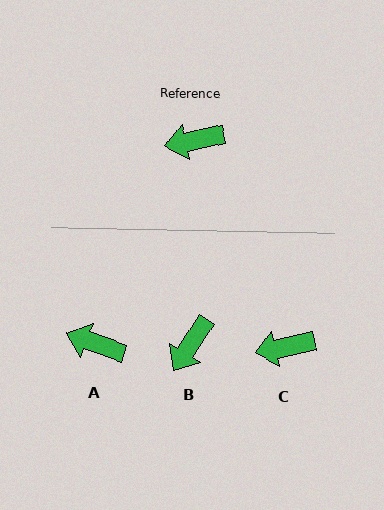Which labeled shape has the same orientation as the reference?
C.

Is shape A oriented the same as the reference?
No, it is off by about 31 degrees.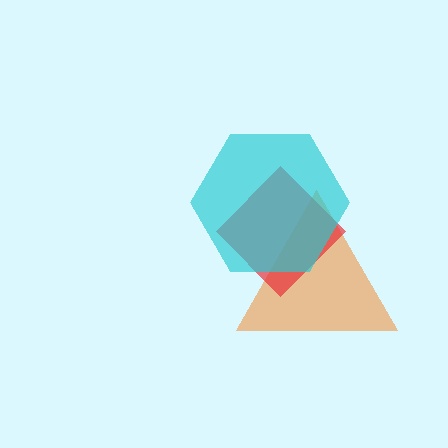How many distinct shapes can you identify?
There are 3 distinct shapes: an orange triangle, a red diamond, a cyan hexagon.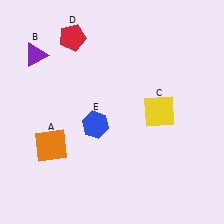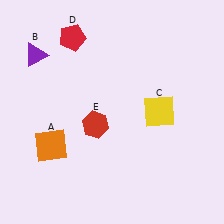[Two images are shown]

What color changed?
The hexagon (E) changed from blue in Image 1 to red in Image 2.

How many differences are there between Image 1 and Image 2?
There is 1 difference between the two images.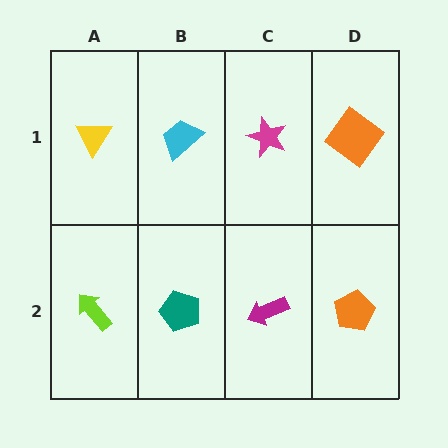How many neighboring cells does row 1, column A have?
2.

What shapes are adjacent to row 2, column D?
An orange diamond (row 1, column D), a magenta arrow (row 2, column C).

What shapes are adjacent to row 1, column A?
A lime arrow (row 2, column A), a cyan trapezoid (row 1, column B).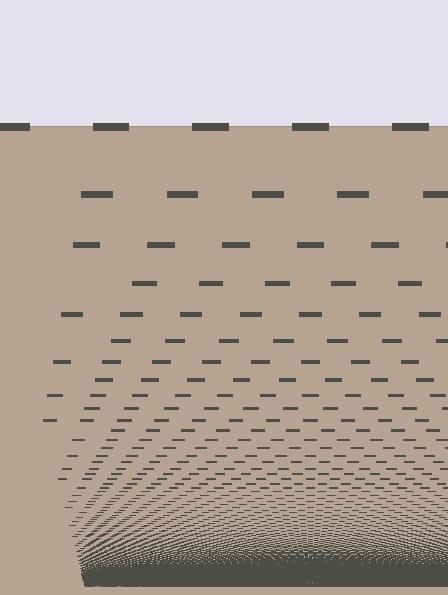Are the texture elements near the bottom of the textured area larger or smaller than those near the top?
Smaller. The gradient is inverted — elements near the bottom are smaller and denser.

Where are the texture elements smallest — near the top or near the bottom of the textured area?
Near the bottom.